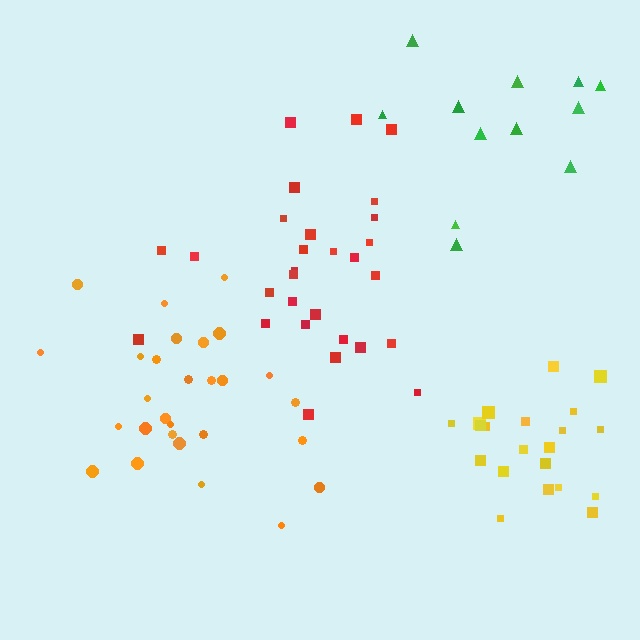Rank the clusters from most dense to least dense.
yellow, orange, red, green.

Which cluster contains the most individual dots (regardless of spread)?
Red (29).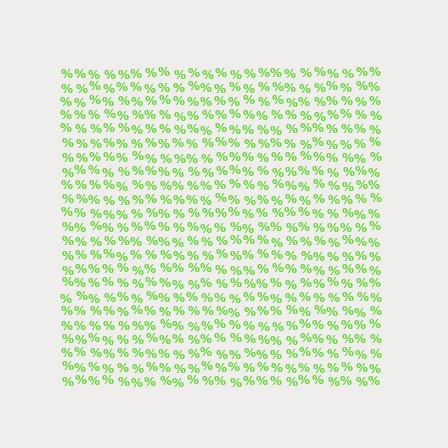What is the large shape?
The large shape is a square.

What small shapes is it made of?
It is made of small percent signs.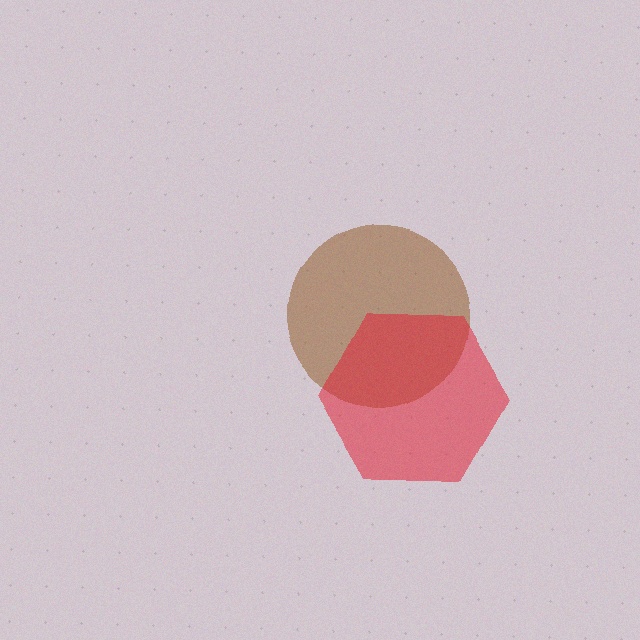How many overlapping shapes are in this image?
There are 2 overlapping shapes in the image.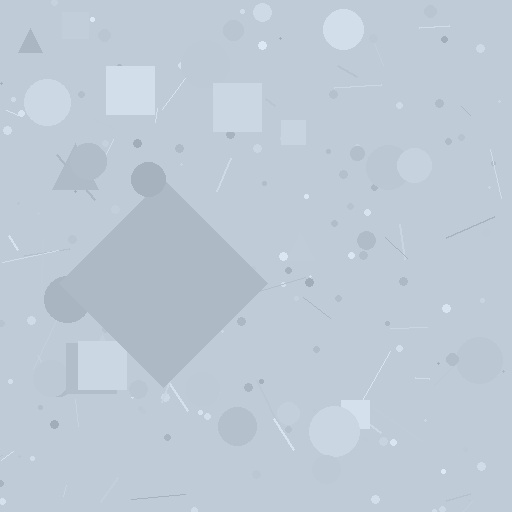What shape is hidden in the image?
A diamond is hidden in the image.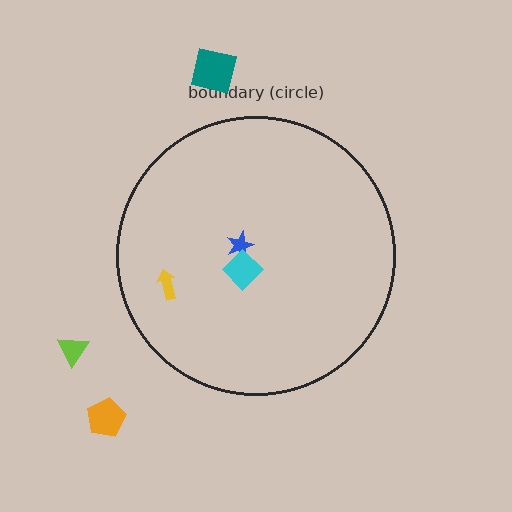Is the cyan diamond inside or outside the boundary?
Inside.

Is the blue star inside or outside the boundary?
Inside.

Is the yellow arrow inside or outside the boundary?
Inside.